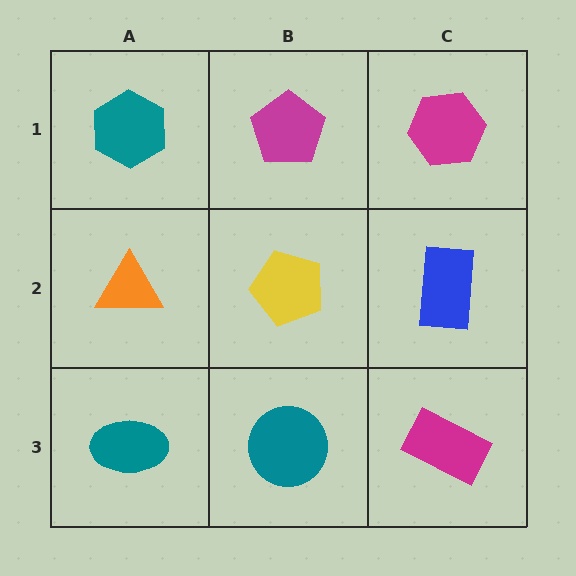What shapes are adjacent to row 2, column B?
A magenta pentagon (row 1, column B), a teal circle (row 3, column B), an orange triangle (row 2, column A), a blue rectangle (row 2, column C).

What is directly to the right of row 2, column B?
A blue rectangle.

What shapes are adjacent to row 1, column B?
A yellow pentagon (row 2, column B), a teal hexagon (row 1, column A), a magenta hexagon (row 1, column C).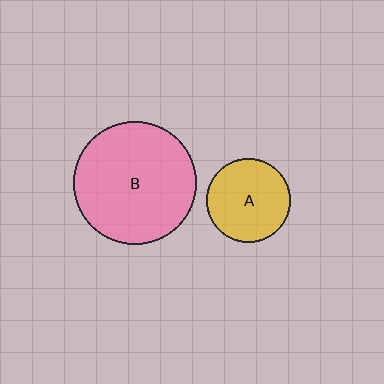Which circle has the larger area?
Circle B (pink).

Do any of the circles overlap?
No, none of the circles overlap.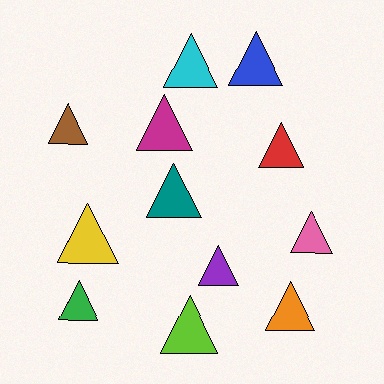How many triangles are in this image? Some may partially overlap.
There are 12 triangles.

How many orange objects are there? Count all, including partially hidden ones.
There is 1 orange object.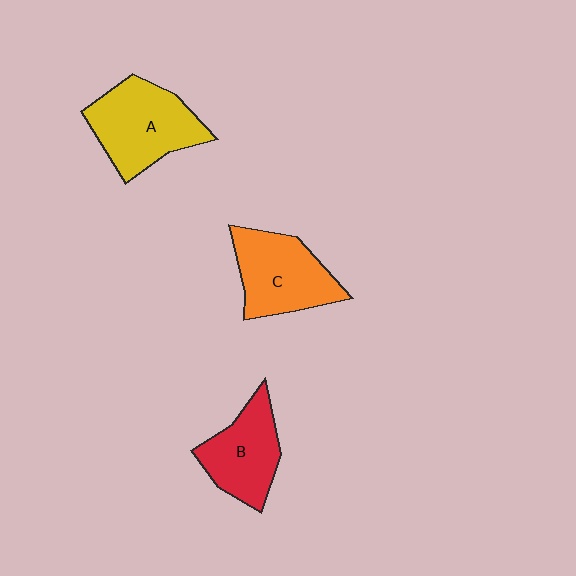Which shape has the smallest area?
Shape B (red).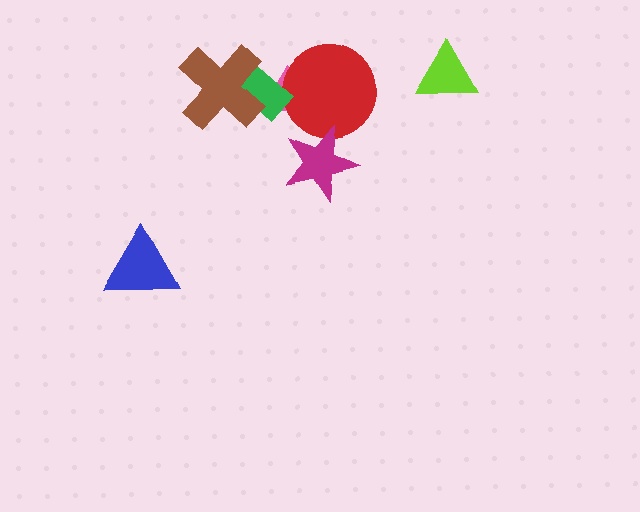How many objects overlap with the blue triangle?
0 objects overlap with the blue triangle.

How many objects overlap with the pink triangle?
3 objects overlap with the pink triangle.